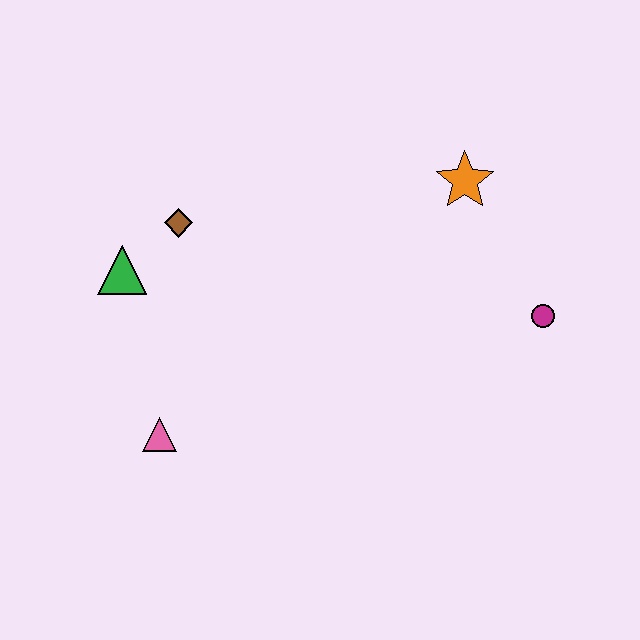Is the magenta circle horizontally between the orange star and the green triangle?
No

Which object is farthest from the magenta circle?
The green triangle is farthest from the magenta circle.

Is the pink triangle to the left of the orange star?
Yes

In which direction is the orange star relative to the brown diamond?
The orange star is to the right of the brown diamond.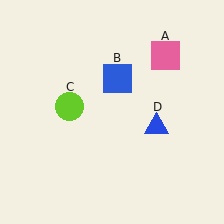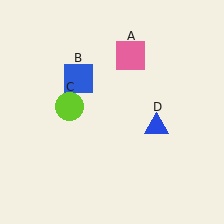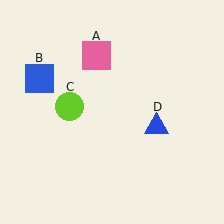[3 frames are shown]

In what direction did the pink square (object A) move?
The pink square (object A) moved left.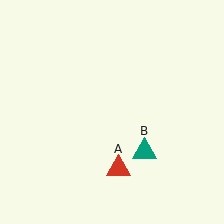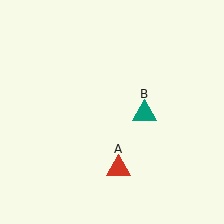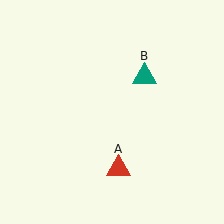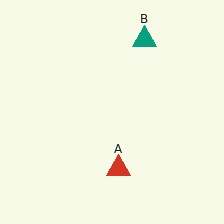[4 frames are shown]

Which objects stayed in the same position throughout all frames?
Red triangle (object A) remained stationary.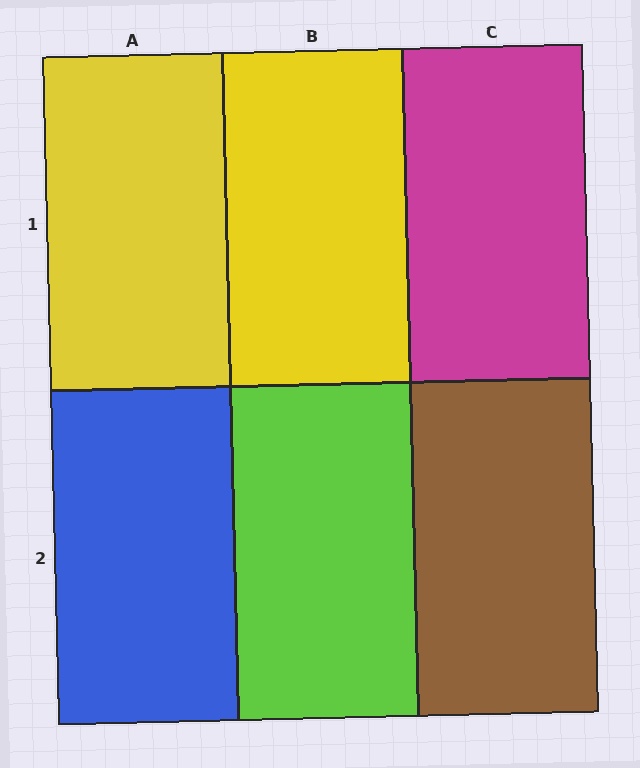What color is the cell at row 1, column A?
Yellow.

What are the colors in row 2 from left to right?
Blue, lime, brown.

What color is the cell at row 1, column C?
Magenta.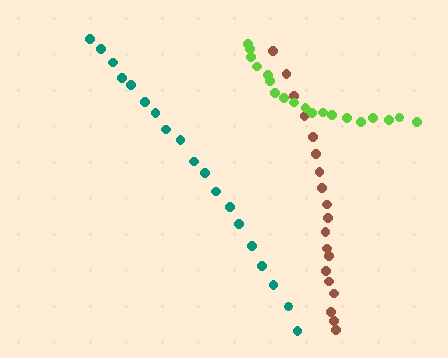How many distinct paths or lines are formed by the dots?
There are 3 distinct paths.